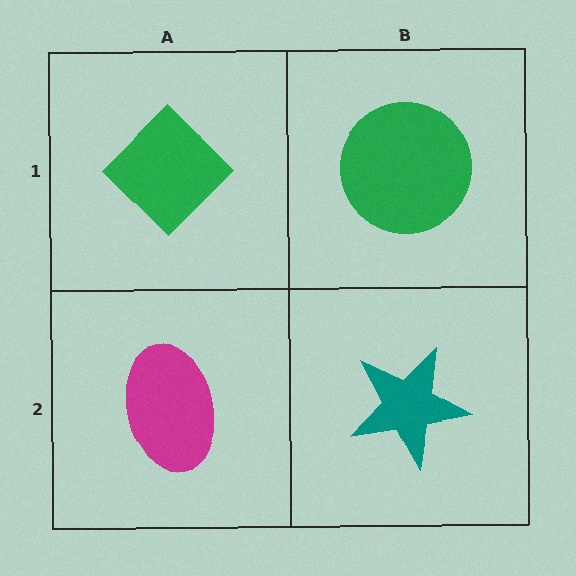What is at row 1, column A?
A green diamond.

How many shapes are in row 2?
2 shapes.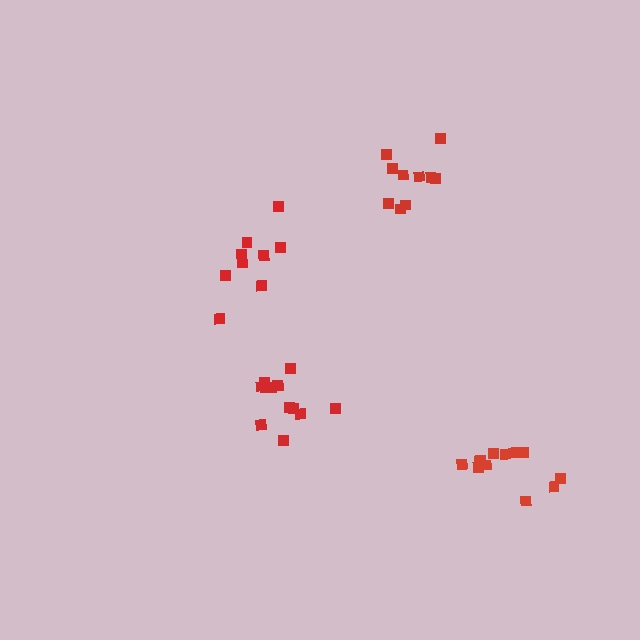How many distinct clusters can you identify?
There are 4 distinct clusters.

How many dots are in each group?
Group 1: 9 dots, Group 2: 10 dots, Group 3: 12 dots, Group 4: 12 dots (43 total).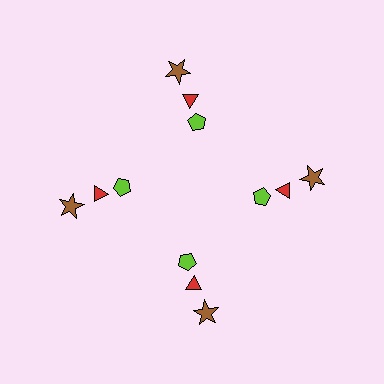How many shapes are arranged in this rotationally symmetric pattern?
There are 12 shapes, arranged in 4 groups of 3.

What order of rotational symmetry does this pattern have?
This pattern has 4-fold rotational symmetry.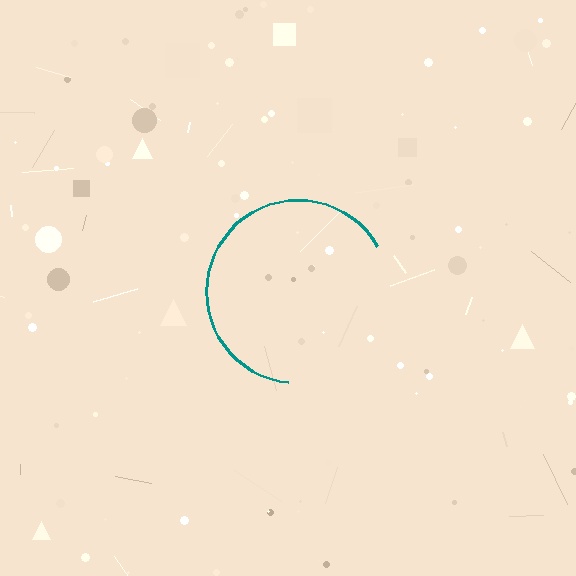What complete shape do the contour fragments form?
The contour fragments form a circle.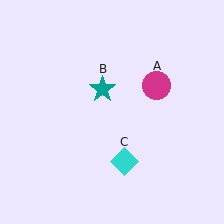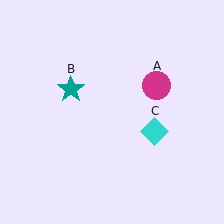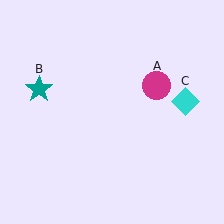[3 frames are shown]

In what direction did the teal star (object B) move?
The teal star (object B) moved left.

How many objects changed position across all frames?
2 objects changed position: teal star (object B), cyan diamond (object C).